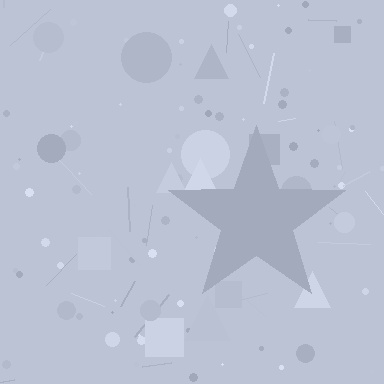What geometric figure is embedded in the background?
A star is embedded in the background.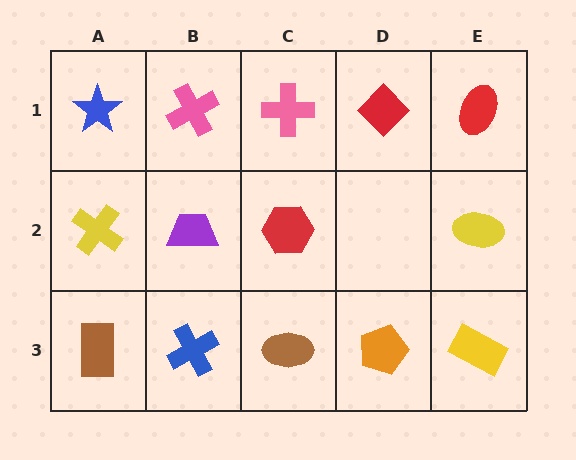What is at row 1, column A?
A blue star.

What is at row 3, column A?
A brown rectangle.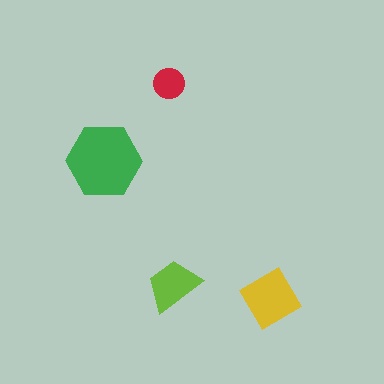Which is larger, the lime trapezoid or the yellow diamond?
The yellow diamond.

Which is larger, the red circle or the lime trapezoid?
The lime trapezoid.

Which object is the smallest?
The red circle.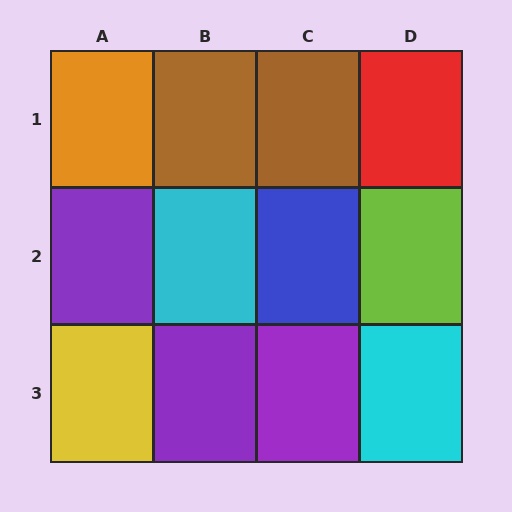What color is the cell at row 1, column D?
Red.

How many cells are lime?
1 cell is lime.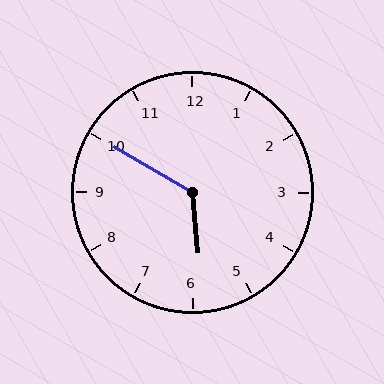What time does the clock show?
5:50.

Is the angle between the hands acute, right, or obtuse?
It is obtuse.